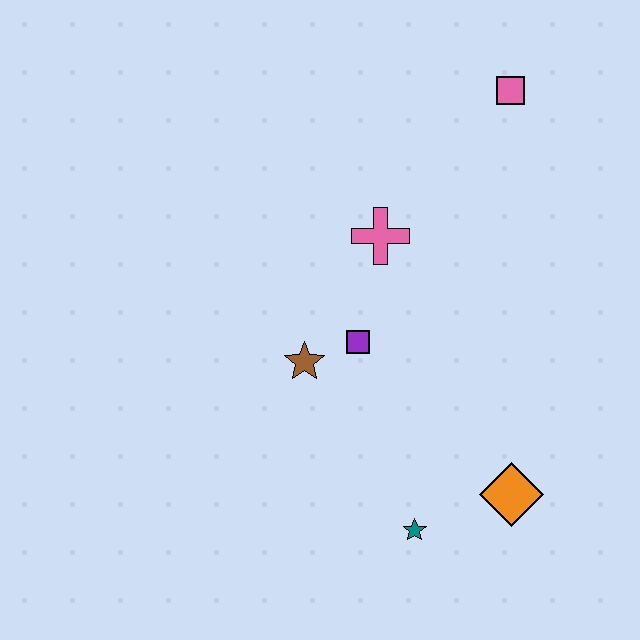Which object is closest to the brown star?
The purple square is closest to the brown star.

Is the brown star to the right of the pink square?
No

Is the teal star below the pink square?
Yes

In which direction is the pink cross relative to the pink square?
The pink cross is below the pink square.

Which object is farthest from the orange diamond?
The pink square is farthest from the orange diamond.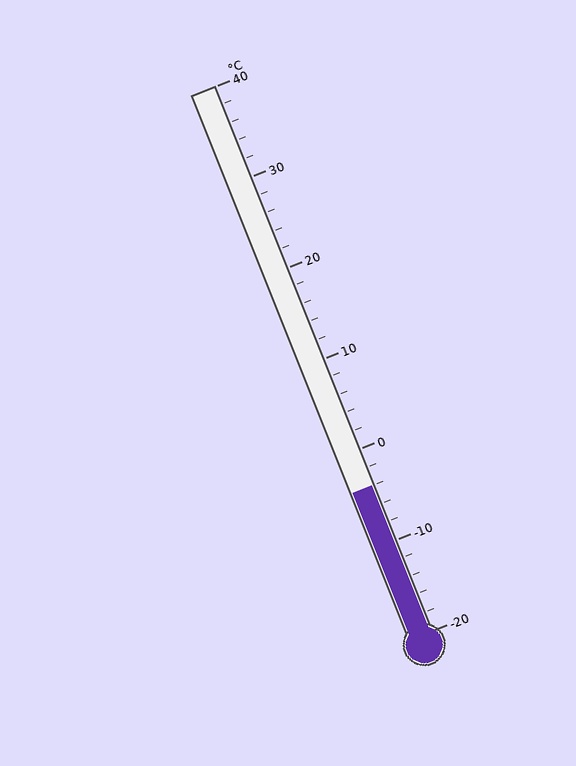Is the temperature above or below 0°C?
The temperature is below 0°C.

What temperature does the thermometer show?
The thermometer shows approximately -4°C.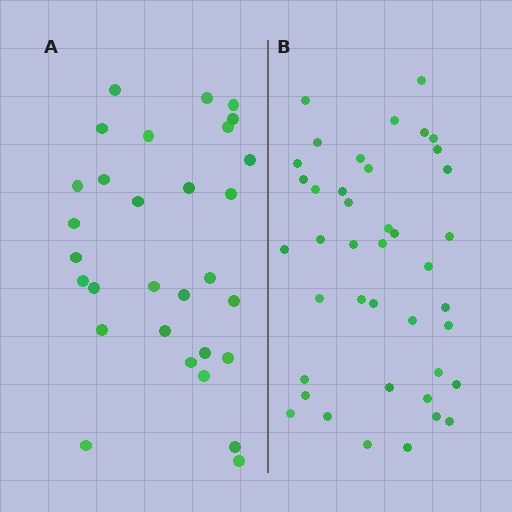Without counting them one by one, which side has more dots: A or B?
Region B (the right region) has more dots.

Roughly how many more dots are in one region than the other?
Region B has roughly 12 or so more dots than region A.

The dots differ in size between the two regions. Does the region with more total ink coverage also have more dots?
No. Region A has more total ink coverage because its dots are larger, but region B actually contains more individual dots. Total area can be misleading — the number of items is what matters here.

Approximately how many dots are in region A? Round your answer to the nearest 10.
About 30 dots.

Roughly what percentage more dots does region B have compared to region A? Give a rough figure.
About 35% more.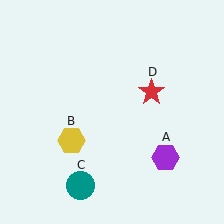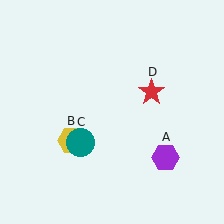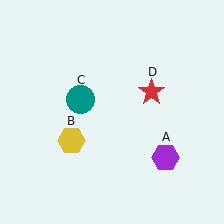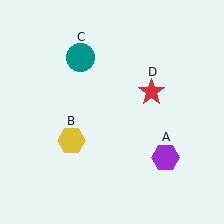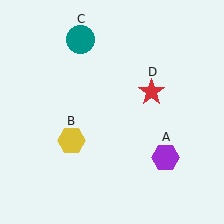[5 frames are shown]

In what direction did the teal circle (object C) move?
The teal circle (object C) moved up.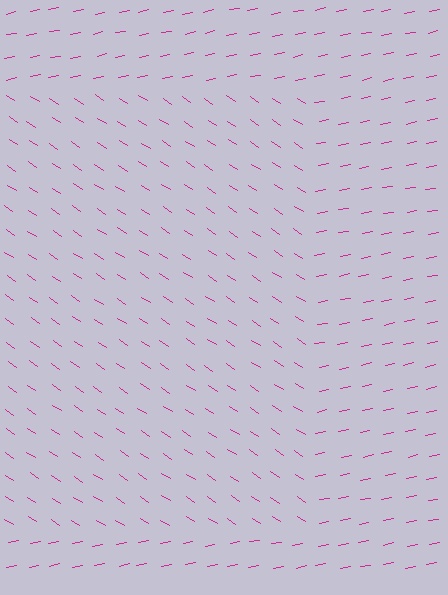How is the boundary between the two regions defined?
The boundary is defined purely by a change in line orientation (approximately 45 degrees difference). All lines are the same color and thickness.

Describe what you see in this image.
The image is filled with small magenta line segments. A rectangle region in the image has lines oriented differently from the surrounding lines, creating a visible texture boundary.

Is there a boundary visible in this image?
Yes, there is a texture boundary formed by a change in line orientation.